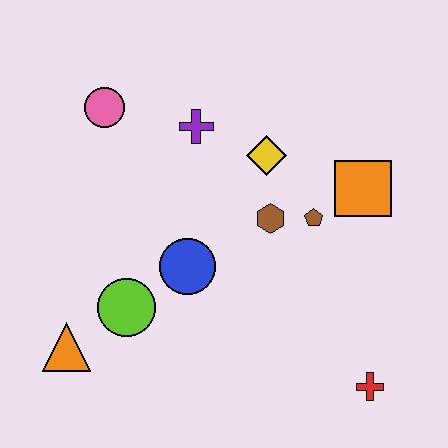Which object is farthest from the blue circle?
The red cross is farthest from the blue circle.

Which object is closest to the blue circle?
The lime circle is closest to the blue circle.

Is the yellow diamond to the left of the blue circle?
No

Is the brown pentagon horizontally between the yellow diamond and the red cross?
Yes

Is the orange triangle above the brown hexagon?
No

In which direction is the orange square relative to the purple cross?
The orange square is to the right of the purple cross.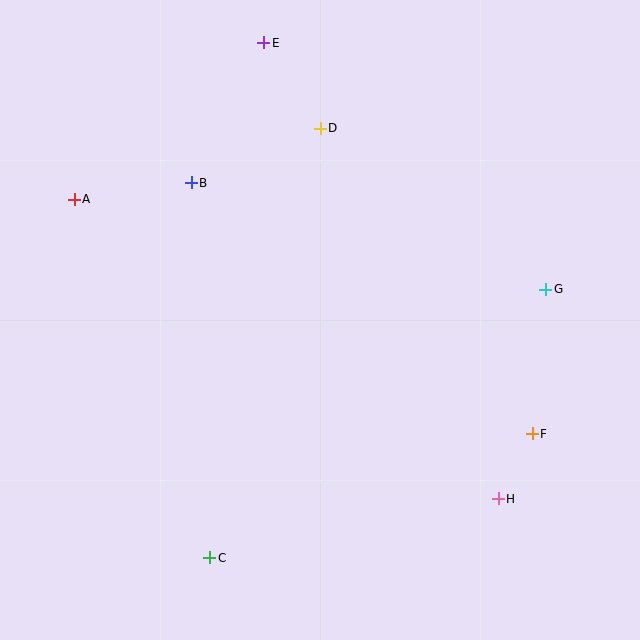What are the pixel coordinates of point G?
Point G is at (546, 289).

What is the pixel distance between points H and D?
The distance between H and D is 411 pixels.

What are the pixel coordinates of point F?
Point F is at (532, 434).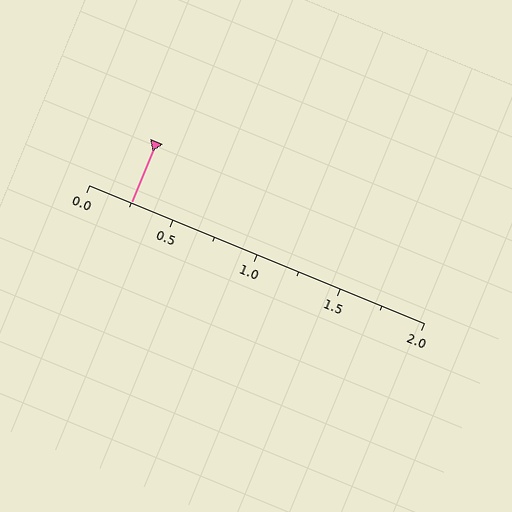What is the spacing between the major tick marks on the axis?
The major ticks are spaced 0.5 apart.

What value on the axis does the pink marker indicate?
The marker indicates approximately 0.25.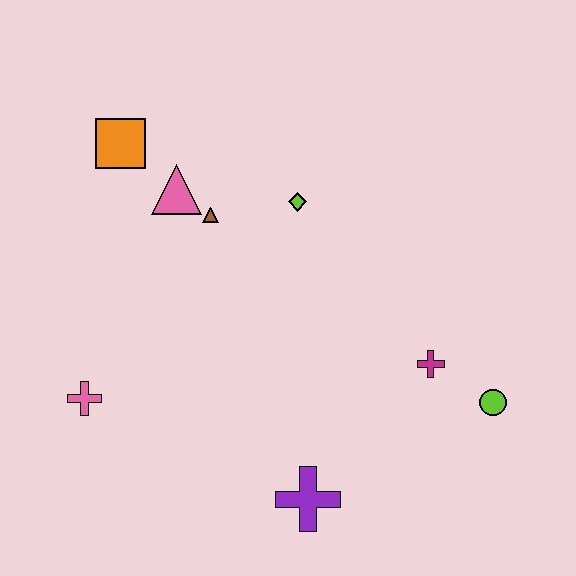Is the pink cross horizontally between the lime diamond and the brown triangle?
No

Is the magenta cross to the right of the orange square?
Yes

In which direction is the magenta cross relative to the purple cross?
The magenta cross is above the purple cross.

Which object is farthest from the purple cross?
The orange square is farthest from the purple cross.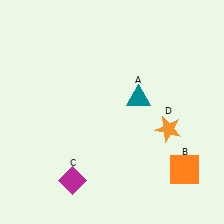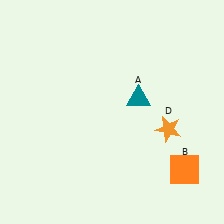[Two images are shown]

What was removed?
The magenta diamond (C) was removed in Image 2.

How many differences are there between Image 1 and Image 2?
There is 1 difference between the two images.